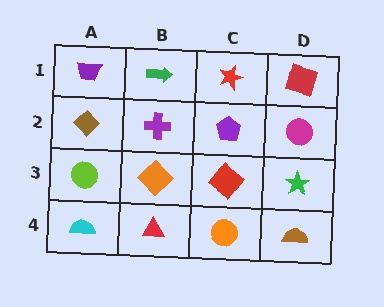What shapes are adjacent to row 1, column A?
A brown diamond (row 2, column A), a green arrow (row 1, column B).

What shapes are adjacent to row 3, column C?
A purple pentagon (row 2, column C), an orange circle (row 4, column C), an orange diamond (row 3, column B), a green star (row 3, column D).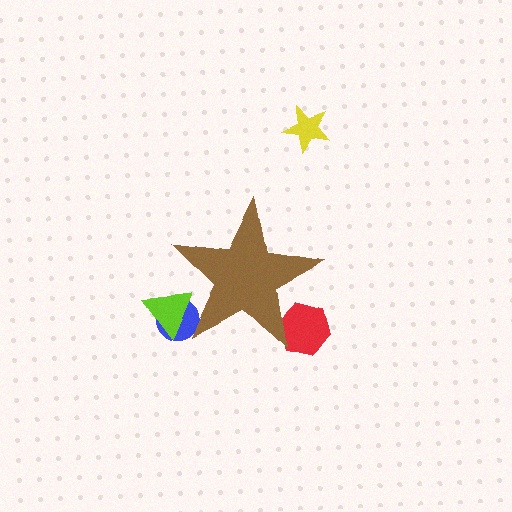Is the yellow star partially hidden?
No, the yellow star is fully visible.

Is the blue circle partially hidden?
Yes, the blue circle is partially hidden behind the brown star.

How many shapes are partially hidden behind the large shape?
3 shapes are partially hidden.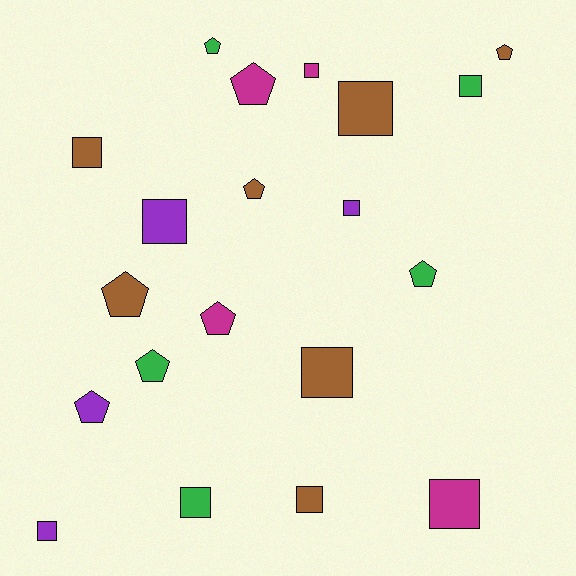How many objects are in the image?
There are 20 objects.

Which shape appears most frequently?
Square, with 11 objects.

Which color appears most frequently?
Brown, with 7 objects.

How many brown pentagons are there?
There are 3 brown pentagons.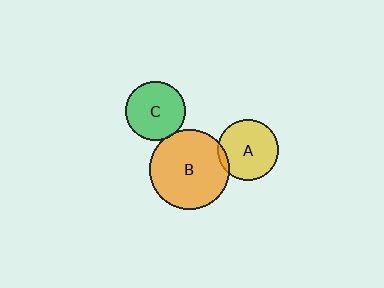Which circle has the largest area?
Circle B (orange).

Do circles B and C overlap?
Yes.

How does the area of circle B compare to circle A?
Approximately 1.7 times.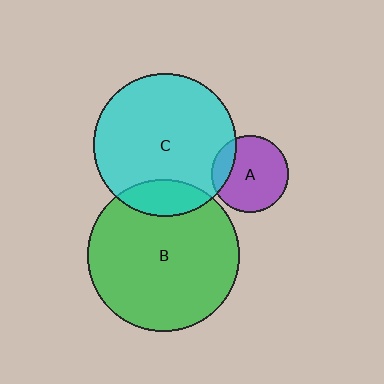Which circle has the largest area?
Circle B (green).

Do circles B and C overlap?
Yes.